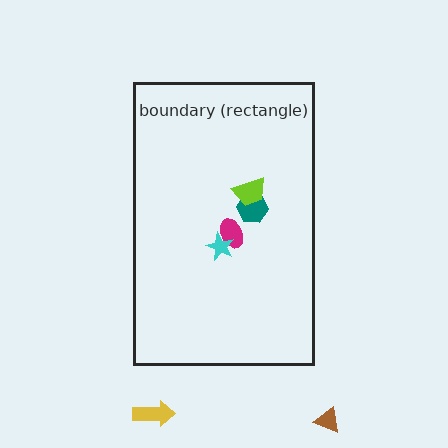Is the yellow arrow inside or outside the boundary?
Outside.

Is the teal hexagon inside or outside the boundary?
Inside.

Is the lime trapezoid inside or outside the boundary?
Inside.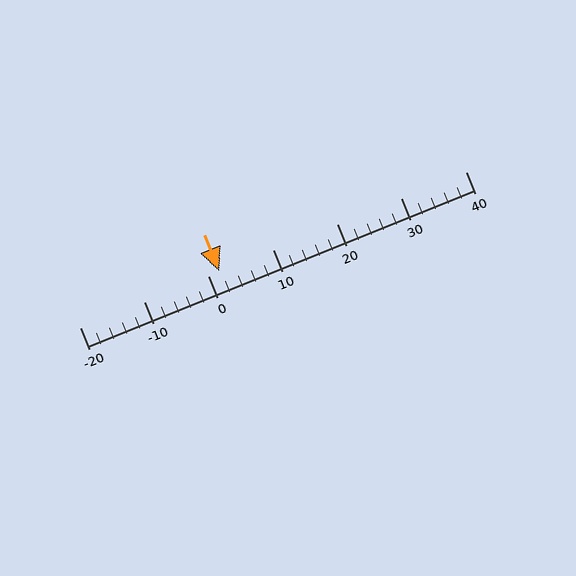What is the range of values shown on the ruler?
The ruler shows values from -20 to 40.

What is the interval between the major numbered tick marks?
The major tick marks are spaced 10 units apart.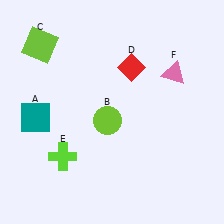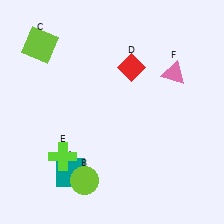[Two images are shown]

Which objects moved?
The objects that moved are: the teal square (A), the lime circle (B).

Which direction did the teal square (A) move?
The teal square (A) moved down.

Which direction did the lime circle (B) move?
The lime circle (B) moved down.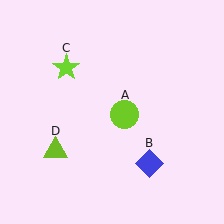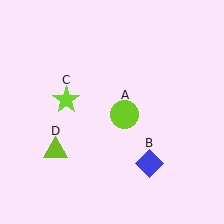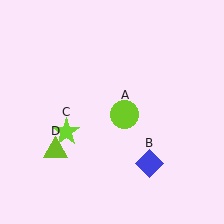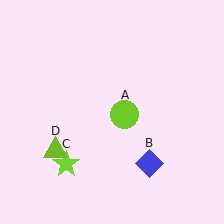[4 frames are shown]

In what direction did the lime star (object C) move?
The lime star (object C) moved down.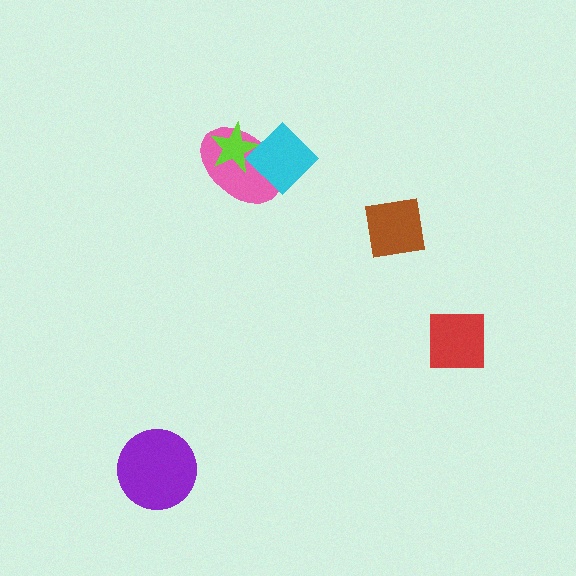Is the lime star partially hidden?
Yes, it is partially covered by another shape.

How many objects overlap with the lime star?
2 objects overlap with the lime star.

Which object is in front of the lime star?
The cyan diamond is in front of the lime star.